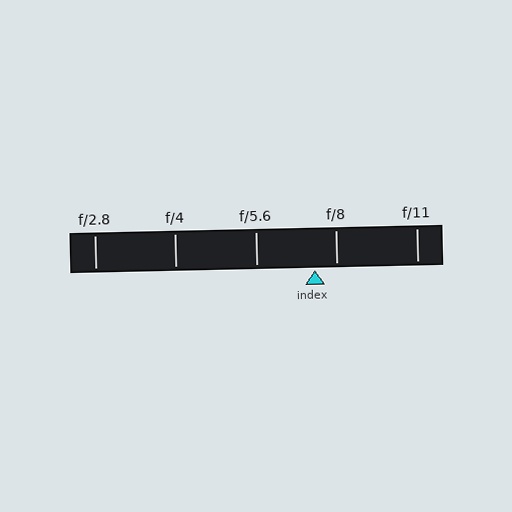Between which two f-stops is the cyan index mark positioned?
The index mark is between f/5.6 and f/8.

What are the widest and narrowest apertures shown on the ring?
The widest aperture shown is f/2.8 and the narrowest is f/11.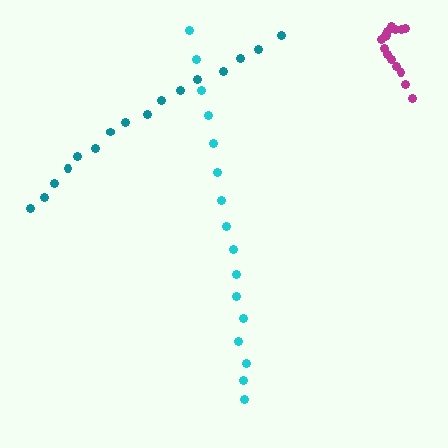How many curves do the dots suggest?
There are 3 distinct paths.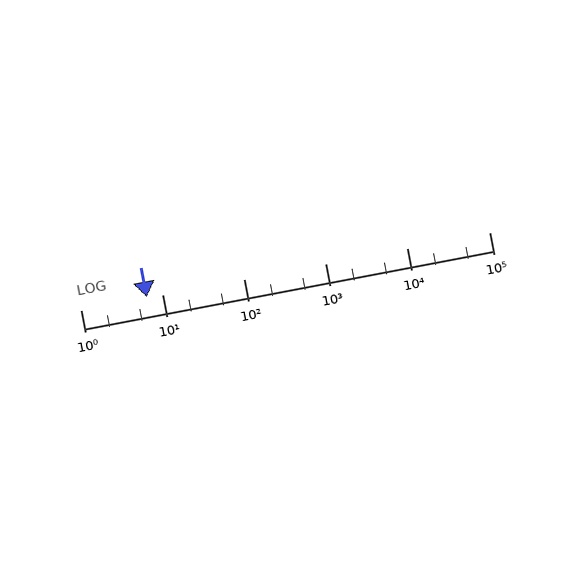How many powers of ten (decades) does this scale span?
The scale spans 5 decades, from 1 to 100000.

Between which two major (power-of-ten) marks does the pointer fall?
The pointer is between 1 and 10.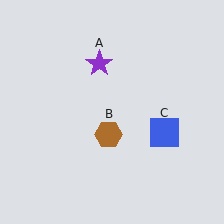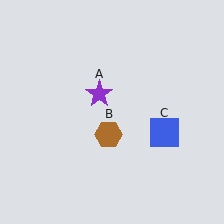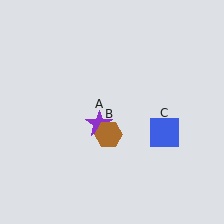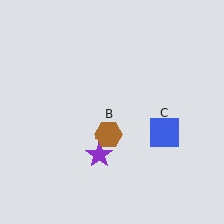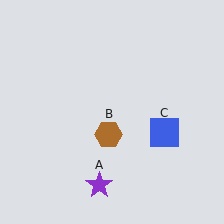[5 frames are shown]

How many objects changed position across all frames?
1 object changed position: purple star (object A).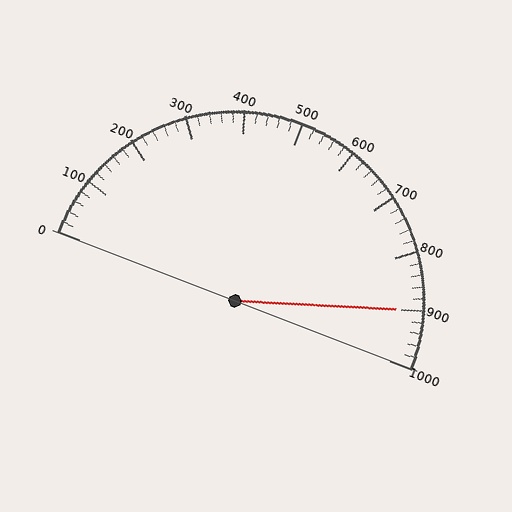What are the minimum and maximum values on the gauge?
The gauge ranges from 0 to 1000.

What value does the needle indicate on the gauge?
The needle indicates approximately 900.